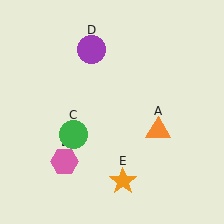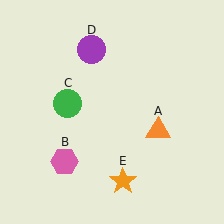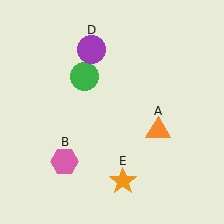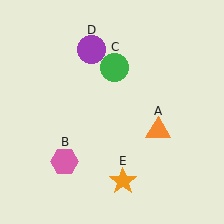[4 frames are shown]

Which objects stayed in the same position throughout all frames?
Orange triangle (object A) and pink hexagon (object B) and purple circle (object D) and orange star (object E) remained stationary.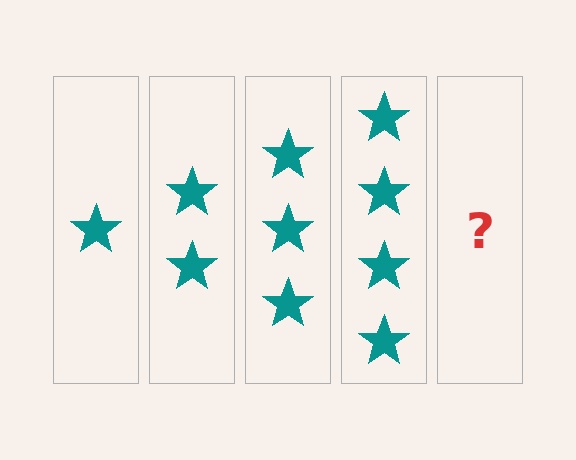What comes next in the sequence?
The next element should be 5 stars.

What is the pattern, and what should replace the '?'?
The pattern is that each step adds one more star. The '?' should be 5 stars.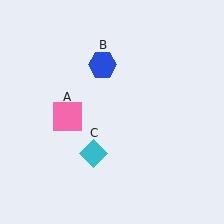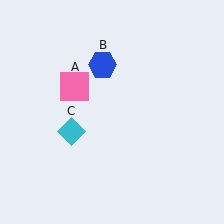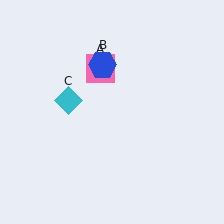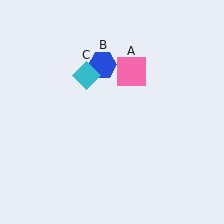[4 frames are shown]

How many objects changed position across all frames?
2 objects changed position: pink square (object A), cyan diamond (object C).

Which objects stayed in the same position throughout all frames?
Blue hexagon (object B) remained stationary.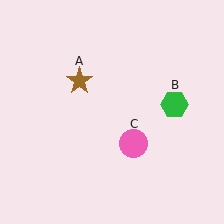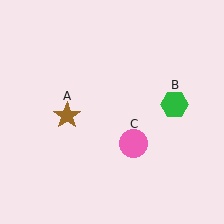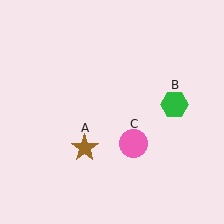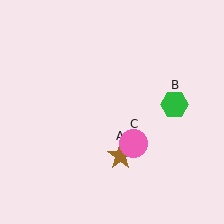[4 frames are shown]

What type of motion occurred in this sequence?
The brown star (object A) rotated counterclockwise around the center of the scene.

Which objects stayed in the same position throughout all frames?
Green hexagon (object B) and pink circle (object C) remained stationary.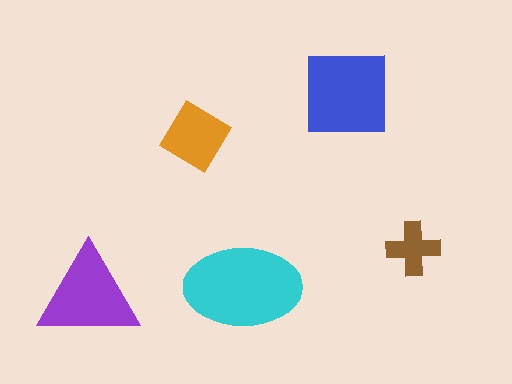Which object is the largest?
The cyan ellipse.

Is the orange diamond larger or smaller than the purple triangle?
Smaller.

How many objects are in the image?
There are 5 objects in the image.